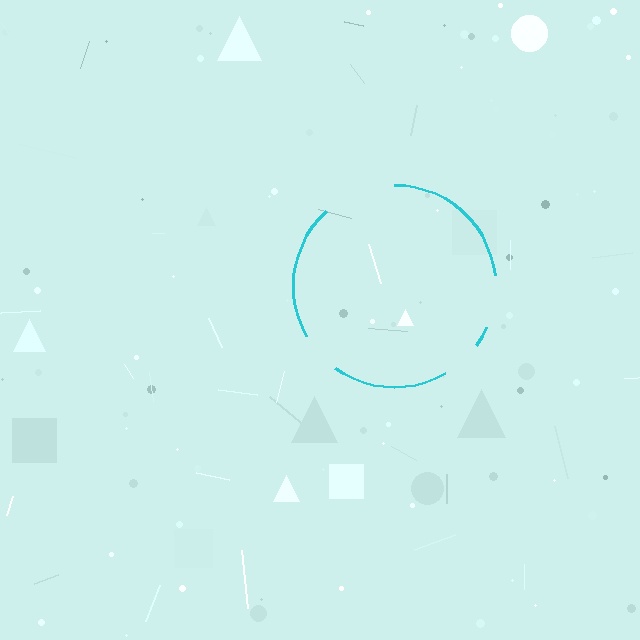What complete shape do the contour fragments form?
The contour fragments form a circle.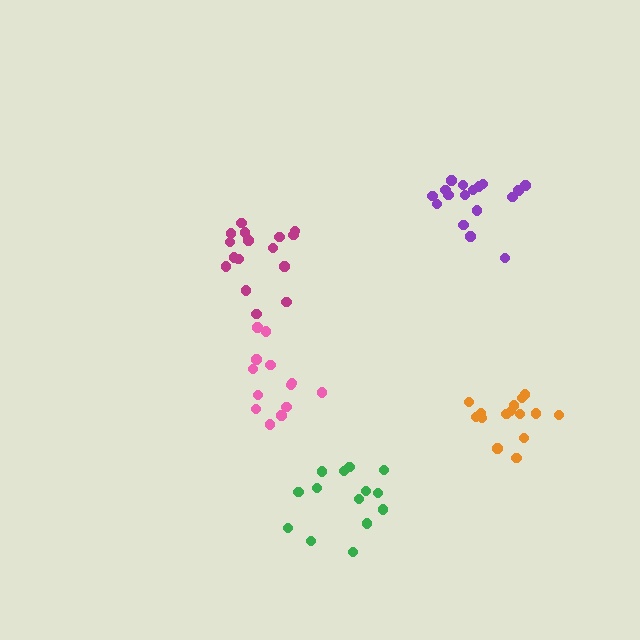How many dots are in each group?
Group 1: 16 dots, Group 2: 14 dots, Group 3: 17 dots, Group 4: 13 dots, Group 5: 15 dots (75 total).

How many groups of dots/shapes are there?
There are 5 groups.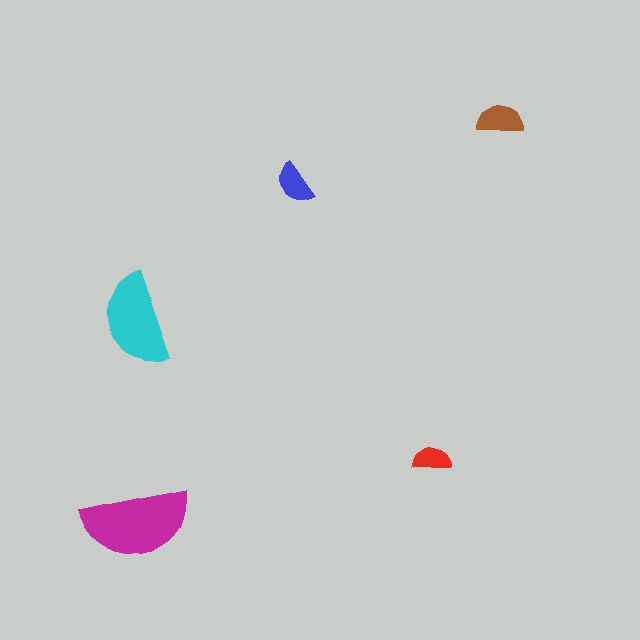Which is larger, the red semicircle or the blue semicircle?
The blue one.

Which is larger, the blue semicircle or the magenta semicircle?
The magenta one.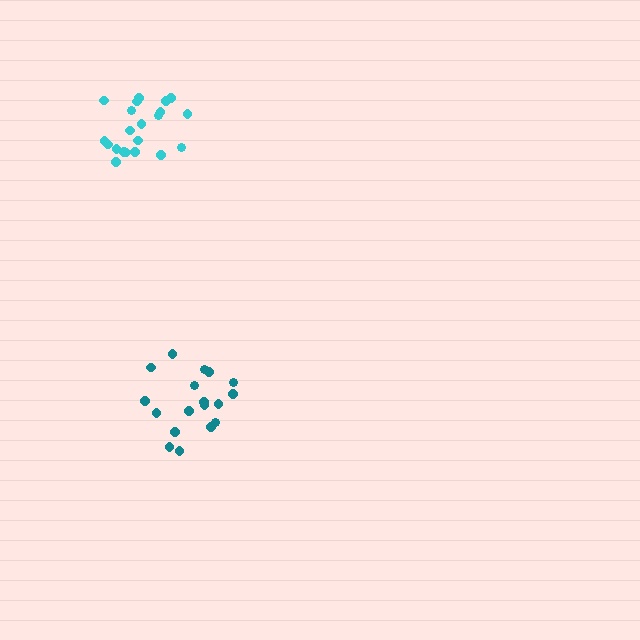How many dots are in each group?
Group 1: 21 dots, Group 2: 18 dots (39 total).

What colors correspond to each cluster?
The clusters are colored: cyan, teal.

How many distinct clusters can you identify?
There are 2 distinct clusters.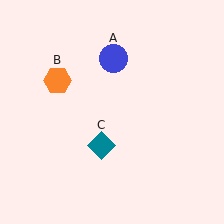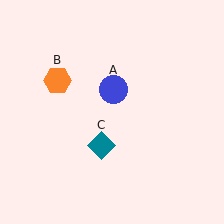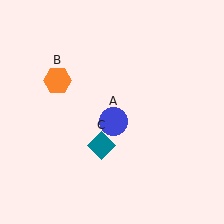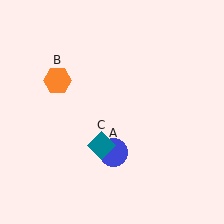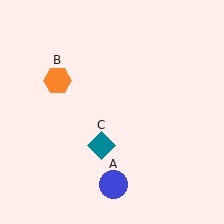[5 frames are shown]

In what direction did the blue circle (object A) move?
The blue circle (object A) moved down.